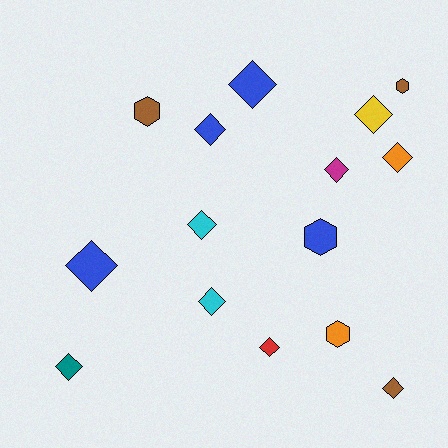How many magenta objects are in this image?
There is 1 magenta object.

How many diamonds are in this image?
There are 11 diamonds.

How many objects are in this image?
There are 15 objects.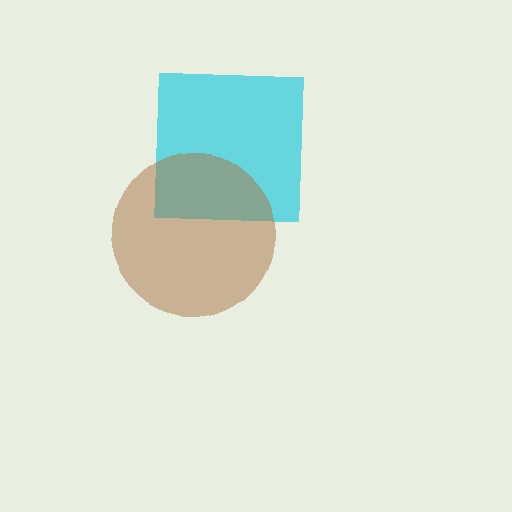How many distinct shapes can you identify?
There are 2 distinct shapes: a cyan square, a brown circle.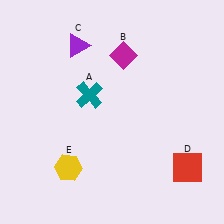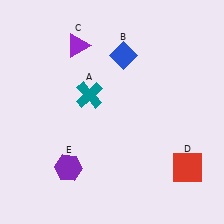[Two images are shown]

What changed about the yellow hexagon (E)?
In Image 1, E is yellow. In Image 2, it changed to purple.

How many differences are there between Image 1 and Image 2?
There are 2 differences between the two images.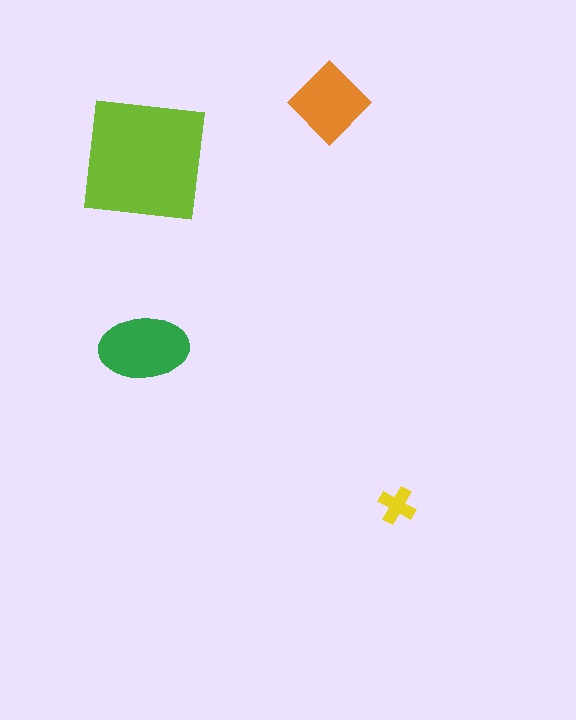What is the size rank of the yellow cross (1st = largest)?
4th.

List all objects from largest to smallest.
The lime square, the green ellipse, the orange diamond, the yellow cross.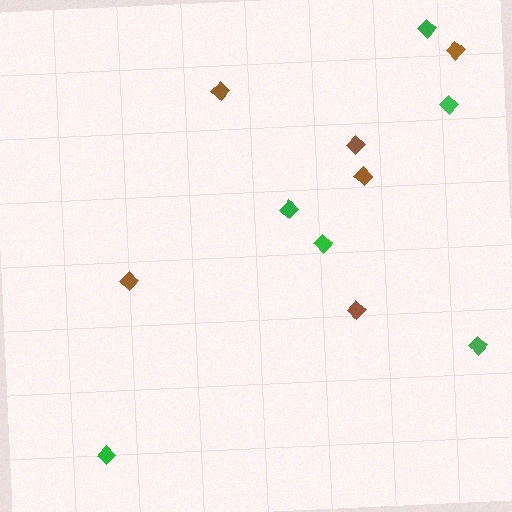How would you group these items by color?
There are 2 groups: one group of green diamonds (6) and one group of brown diamonds (6).